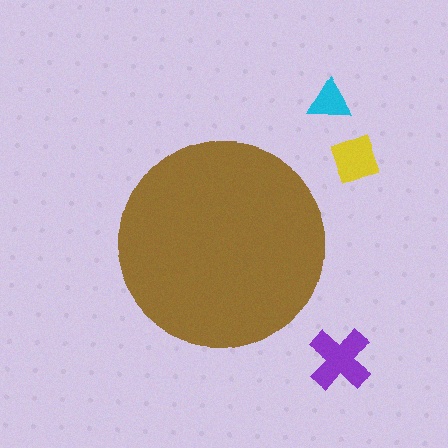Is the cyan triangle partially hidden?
No, the cyan triangle is fully visible.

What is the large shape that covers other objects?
A brown circle.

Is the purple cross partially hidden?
No, the purple cross is fully visible.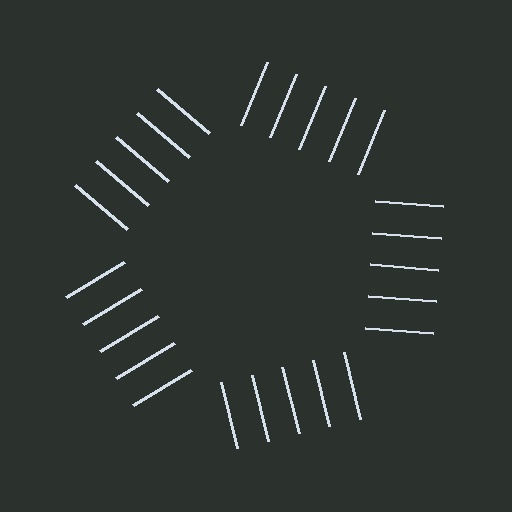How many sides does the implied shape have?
5 sides — the line-ends trace a pentagon.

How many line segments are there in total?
25 — 5 along each of the 5 edges.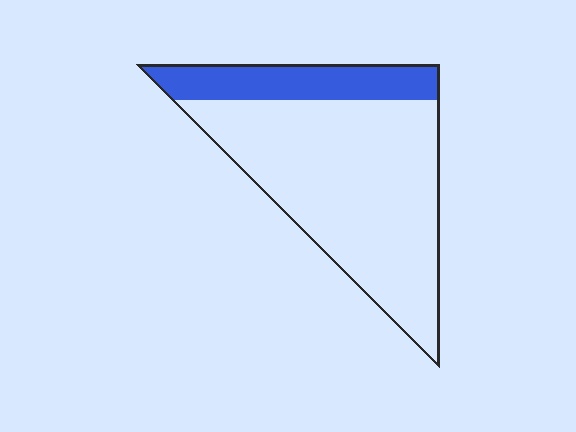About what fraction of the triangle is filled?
About one fifth (1/5).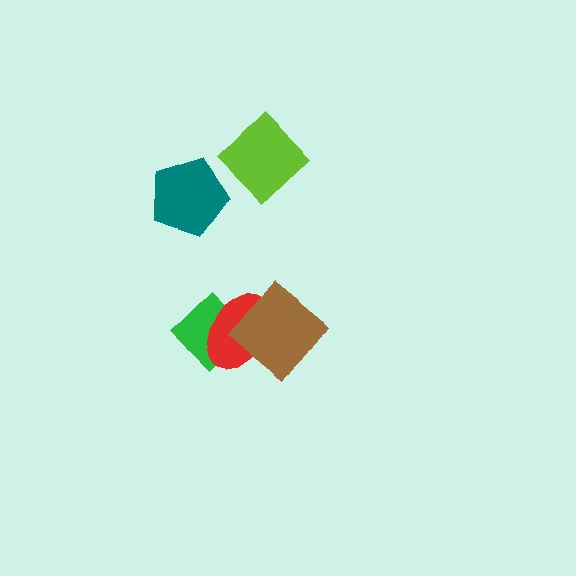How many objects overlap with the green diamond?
1 object overlaps with the green diamond.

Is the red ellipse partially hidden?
Yes, it is partially covered by another shape.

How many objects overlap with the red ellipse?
2 objects overlap with the red ellipse.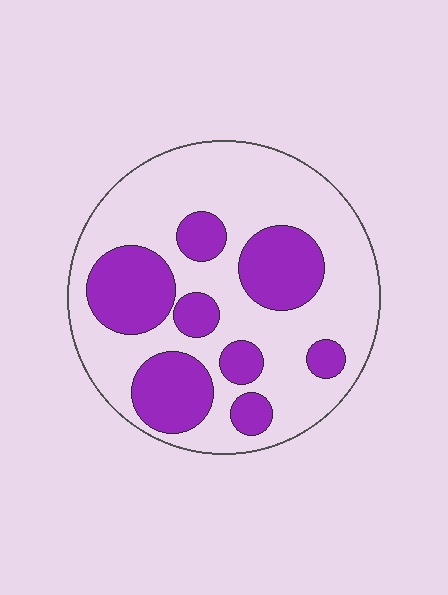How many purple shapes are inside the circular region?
8.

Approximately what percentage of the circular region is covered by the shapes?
Approximately 35%.